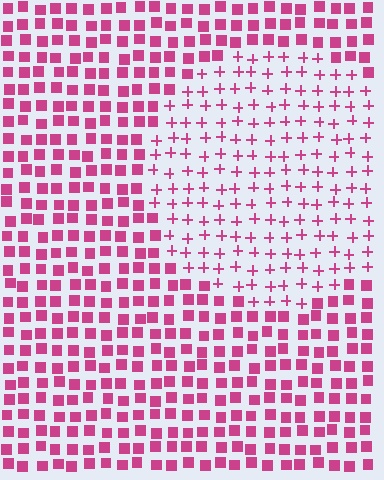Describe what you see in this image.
The image is filled with small magenta elements arranged in a uniform grid. A circle-shaped region contains plus signs, while the surrounding area contains squares. The boundary is defined purely by the change in element shape.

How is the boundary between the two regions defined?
The boundary is defined by a change in element shape: plus signs inside vs. squares outside. All elements share the same color and spacing.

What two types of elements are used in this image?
The image uses plus signs inside the circle region and squares outside it.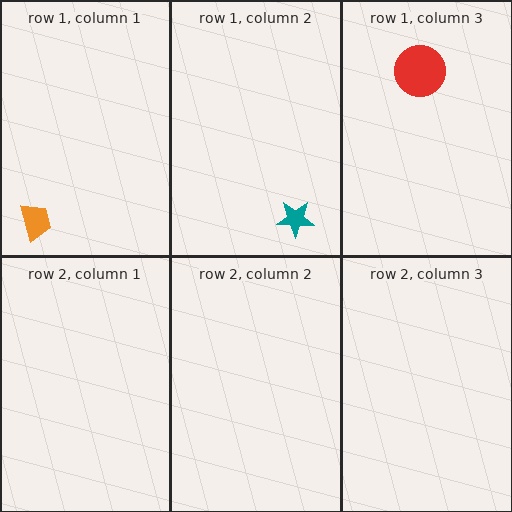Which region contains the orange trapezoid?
The row 1, column 1 region.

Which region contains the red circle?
The row 1, column 3 region.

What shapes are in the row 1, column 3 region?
The red circle.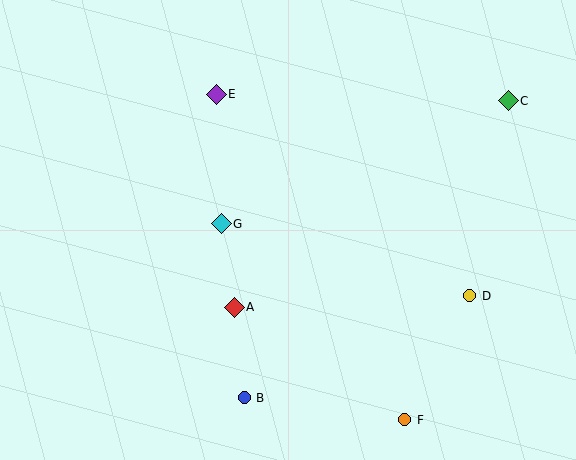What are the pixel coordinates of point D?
Point D is at (470, 296).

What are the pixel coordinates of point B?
Point B is at (244, 398).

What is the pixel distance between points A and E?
The distance between A and E is 214 pixels.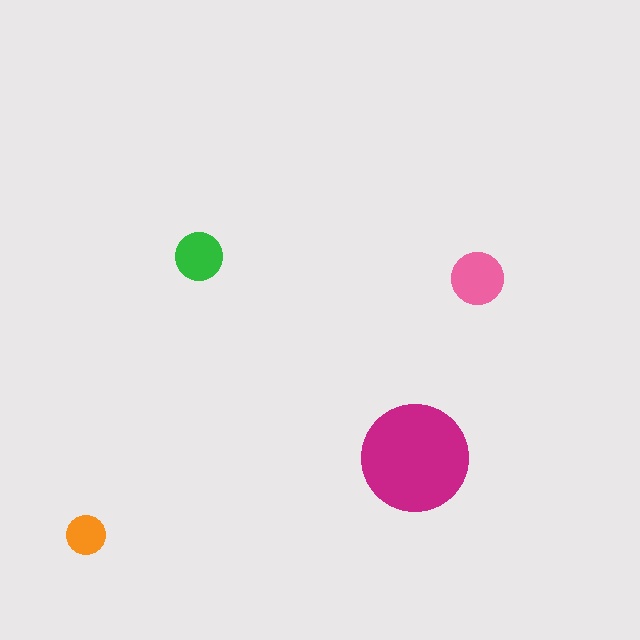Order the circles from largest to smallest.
the magenta one, the pink one, the green one, the orange one.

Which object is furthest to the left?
The orange circle is leftmost.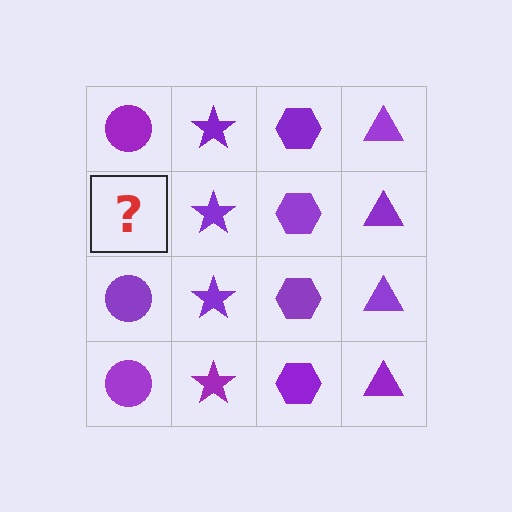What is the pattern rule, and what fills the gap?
The rule is that each column has a consistent shape. The gap should be filled with a purple circle.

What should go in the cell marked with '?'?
The missing cell should contain a purple circle.